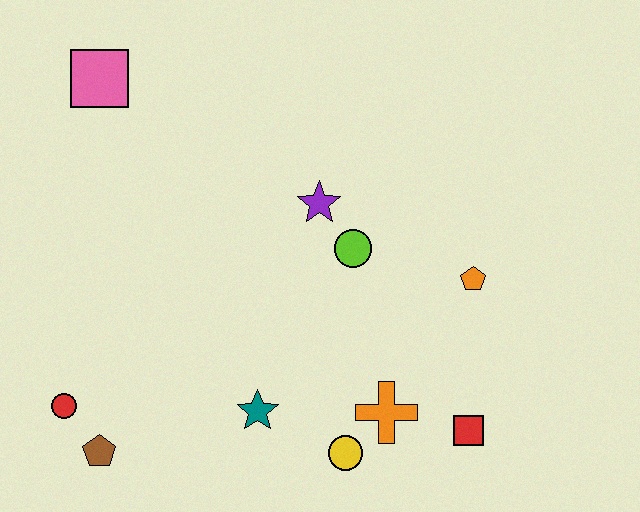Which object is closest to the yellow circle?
The orange cross is closest to the yellow circle.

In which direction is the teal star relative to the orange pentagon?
The teal star is to the left of the orange pentagon.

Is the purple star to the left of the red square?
Yes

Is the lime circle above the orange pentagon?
Yes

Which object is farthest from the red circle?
The orange pentagon is farthest from the red circle.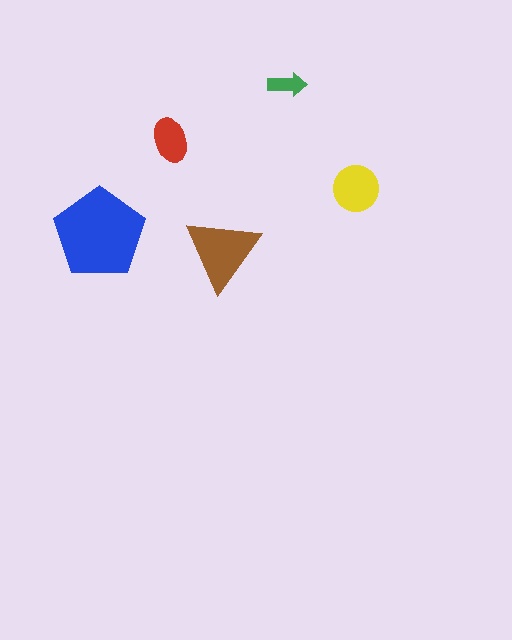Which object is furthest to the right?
The yellow circle is rightmost.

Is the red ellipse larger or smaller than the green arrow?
Larger.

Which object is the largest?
The blue pentagon.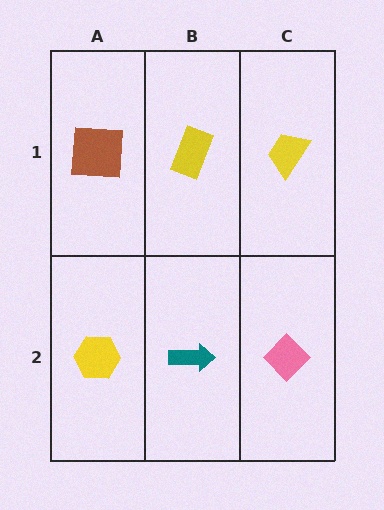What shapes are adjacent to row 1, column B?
A teal arrow (row 2, column B), a brown square (row 1, column A), a yellow trapezoid (row 1, column C).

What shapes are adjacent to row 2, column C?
A yellow trapezoid (row 1, column C), a teal arrow (row 2, column B).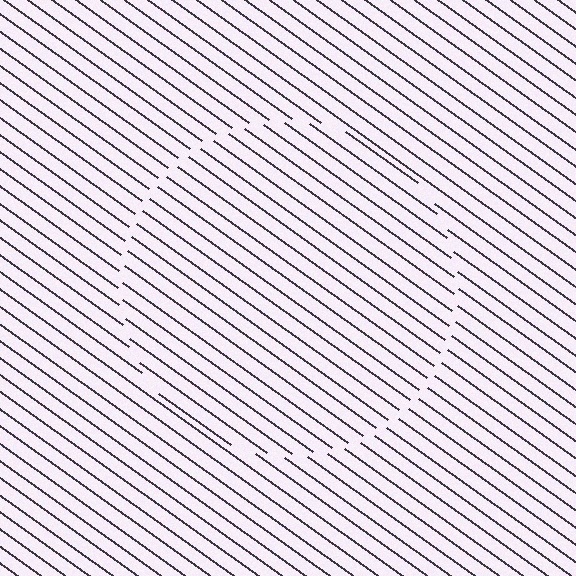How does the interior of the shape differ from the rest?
The interior of the shape contains the same grating, shifted by half a period — the contour is defined by the phase discontinuity where line-ends from the inner and outer gratings abut.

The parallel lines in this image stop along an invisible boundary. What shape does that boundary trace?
An illusory circle. The interior of the shape contains the same grating, shifted by half a period — the contour is defined by the phase discontinuity where line-ends from the inner and outer gratings abut.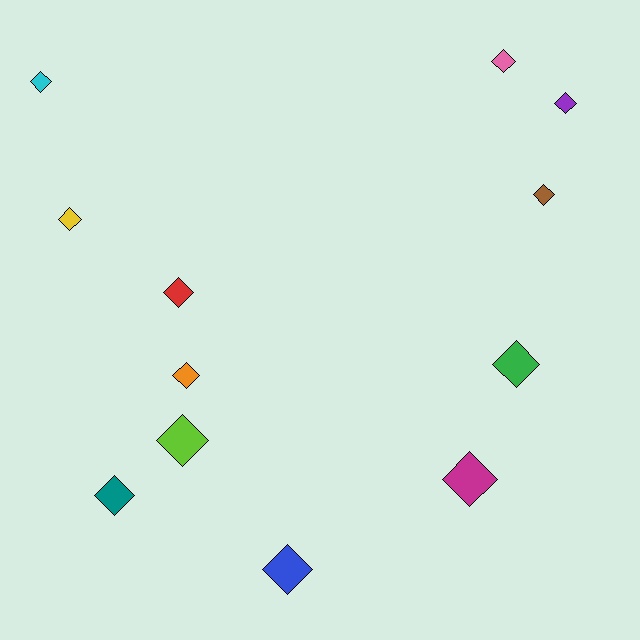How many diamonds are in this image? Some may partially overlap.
There are 12 diamonds.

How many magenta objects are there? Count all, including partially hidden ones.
There is 1 magenta object.